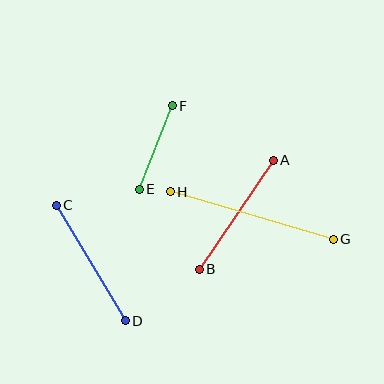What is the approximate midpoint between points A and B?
The midpoint is at approximately (236, 215) pixels.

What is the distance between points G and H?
The distance is approximately 170 pixels.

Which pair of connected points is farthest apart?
Points G and H are farthest apart.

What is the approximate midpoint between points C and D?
The midpoint is at approximately (91, 263) pixels.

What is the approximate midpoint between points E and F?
The midpoint is at approximately (156, 147) pixels.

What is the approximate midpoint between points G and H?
The midpoint is at approximately (252, 216) pixels.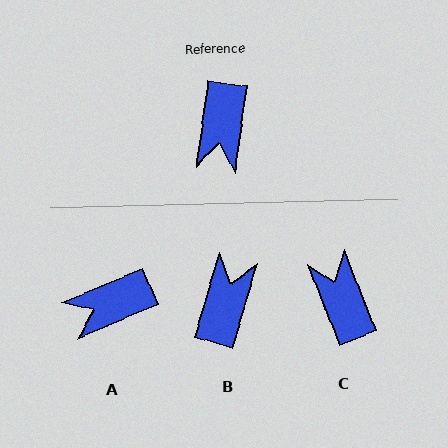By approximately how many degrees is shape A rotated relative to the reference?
Approximately 60 degrees clockwise.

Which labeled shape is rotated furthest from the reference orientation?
B, about 171 degrees away.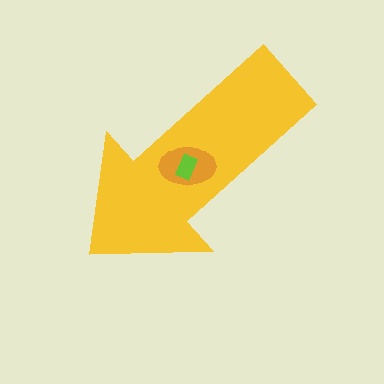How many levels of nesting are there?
3.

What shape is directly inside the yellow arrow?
The orange ellipse.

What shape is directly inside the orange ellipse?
The lime rectangle.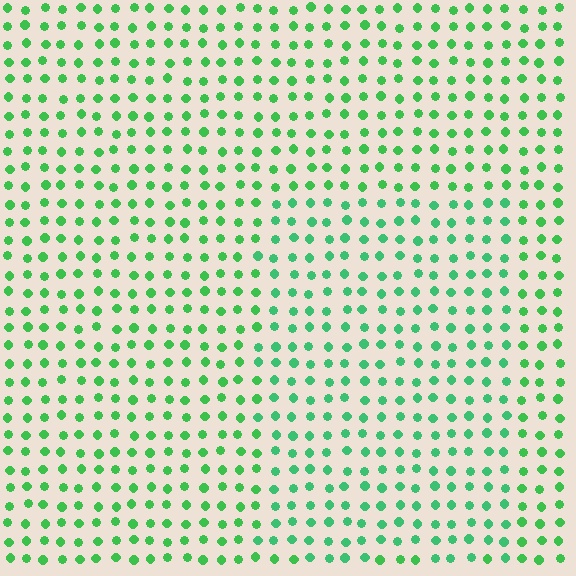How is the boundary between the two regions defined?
The boundary is defined purely by a slight shift in hue (about 17 degrees). Spacing, size, and orientation are identical on both sides.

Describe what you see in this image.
The image is filled with small green elements in a uniform arrangement. A rectangle-shaped region is visible where the elements are tinted to a slightly different hue, forming a subtle color boundary.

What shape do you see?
I see a rectangle.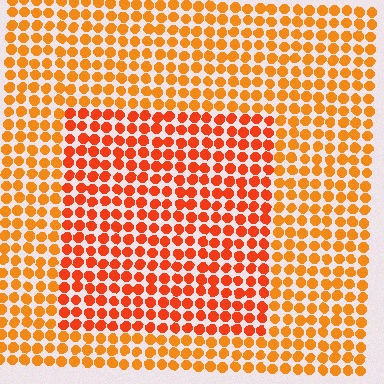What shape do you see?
I see a rectangle.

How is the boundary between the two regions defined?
The boundary is defined purely by a slight shift in hue (about 22 degrees). Spacing, size, and orientation are identical on both sides.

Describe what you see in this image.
The image is filled with small orange elements in a uniform arrangement. A rectangle-shaped region is visible where the elements are tinted to a slightly different hue, forming a subtle color boundary.